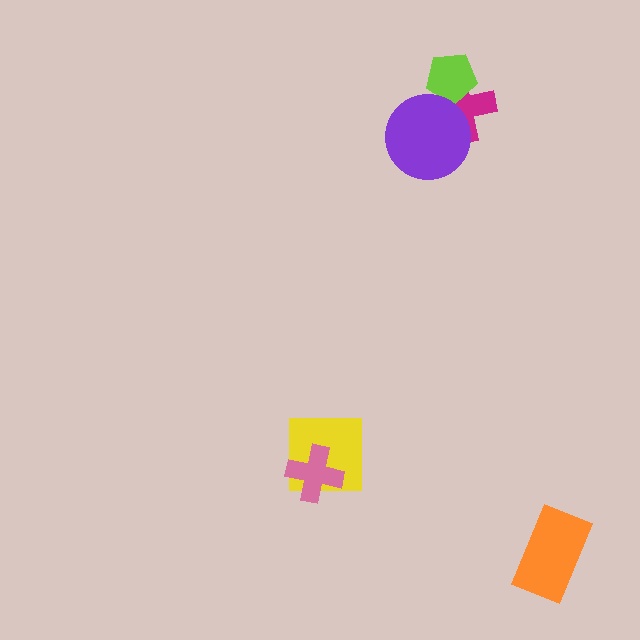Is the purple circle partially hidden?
No, no other shape covers it.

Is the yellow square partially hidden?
Yes, it is partially covered by another shape.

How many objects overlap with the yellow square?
1 object overlaps with the yellow square.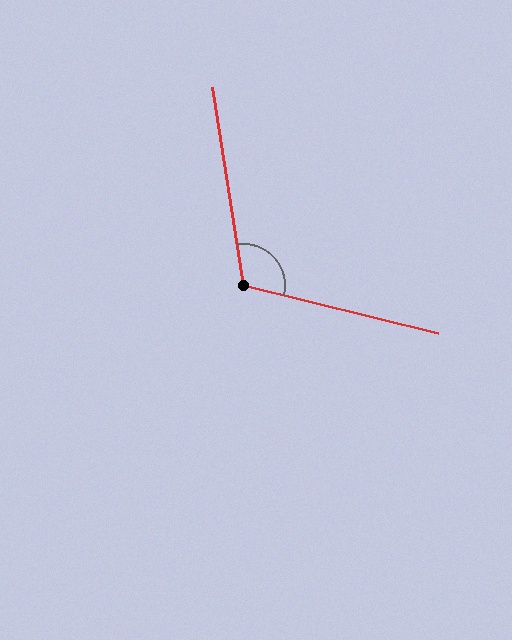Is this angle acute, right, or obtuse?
It is obtuse.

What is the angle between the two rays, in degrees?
Approximately 113 degrees.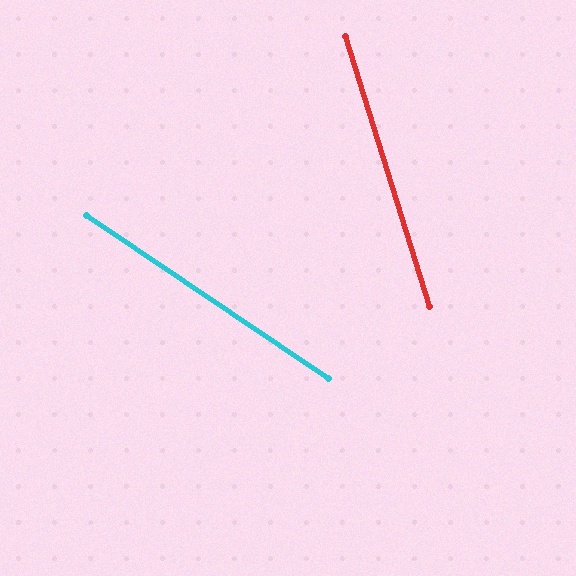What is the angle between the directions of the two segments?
Approximately 39 degrees.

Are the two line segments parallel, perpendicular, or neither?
Neither parallel nor perpendicular — they differ by about 39°.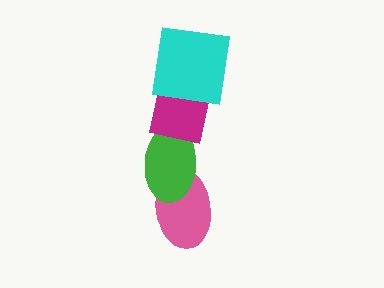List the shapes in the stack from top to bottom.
From top to bottom: the cyan square, the magenta square, the green ellipse, the pink ellipse.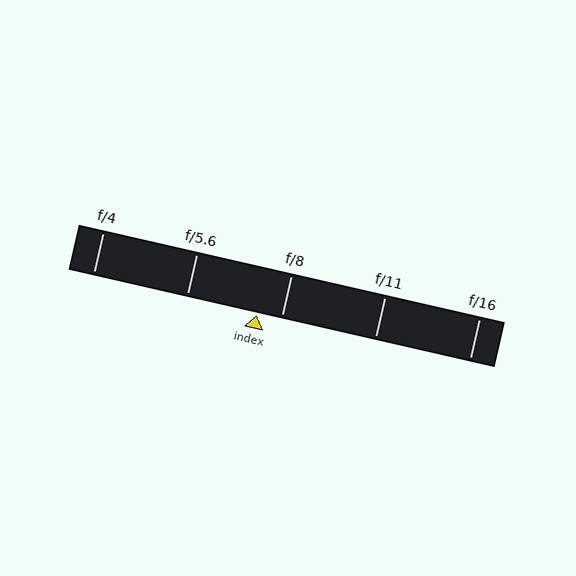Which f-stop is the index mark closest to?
The index mark is closest to f/8.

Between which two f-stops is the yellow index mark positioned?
The index mark is between f/5.6 and f/8.